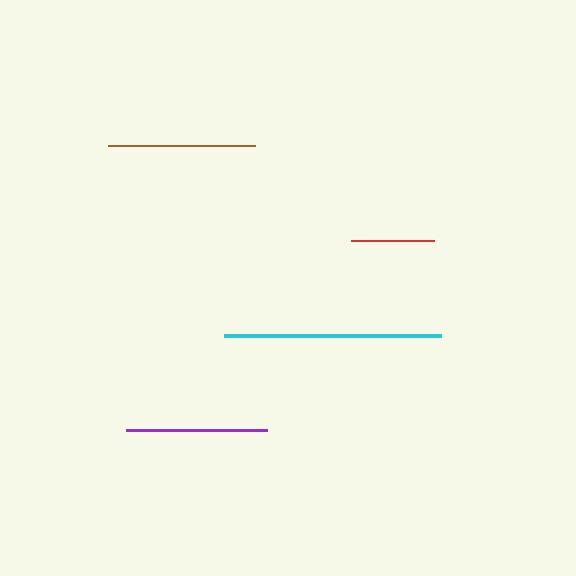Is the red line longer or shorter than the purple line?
The purple line is longer than the red line.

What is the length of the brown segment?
The brown segment is approximately 147 pixels long.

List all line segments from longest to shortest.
From longest to shortest: cyan, brown, purple, red.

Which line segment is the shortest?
The red line is the shortest at approximately 83 pixels.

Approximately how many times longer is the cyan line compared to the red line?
The cyan line is approximately 2.6 times the length of the red line.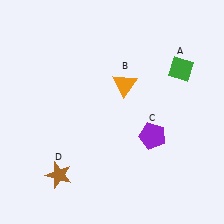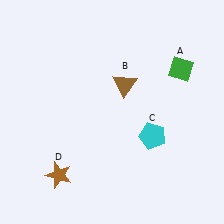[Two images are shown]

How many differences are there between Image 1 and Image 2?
There are 2 differences between the two images.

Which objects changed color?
B changed from orange to brown. C changed from purple to cyan.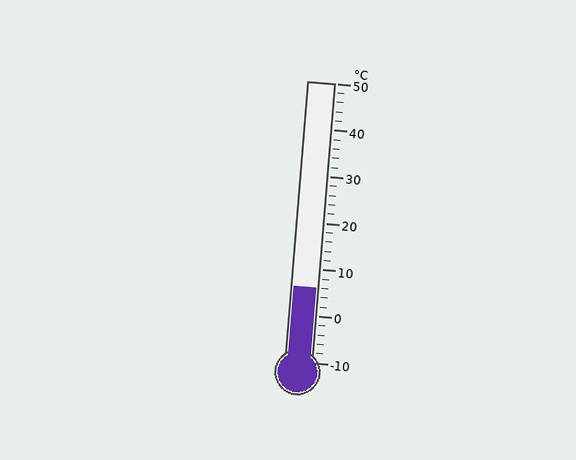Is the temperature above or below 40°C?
The temperature is below 40°C.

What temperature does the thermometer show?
The thermometer shows approximately 6°C.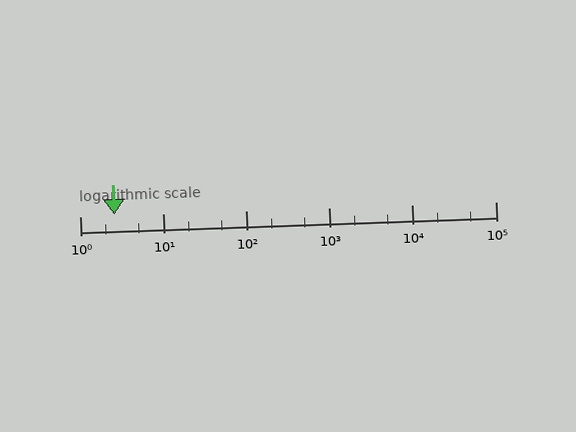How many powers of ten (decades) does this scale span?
The scale spans 5 decades, from 1 to 100000.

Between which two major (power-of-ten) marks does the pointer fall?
The pointer is between 1 and 10.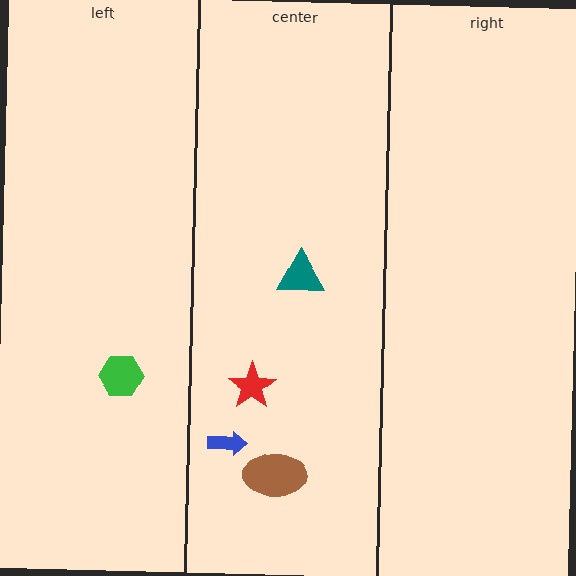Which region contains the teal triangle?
The center region.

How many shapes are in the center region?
4.